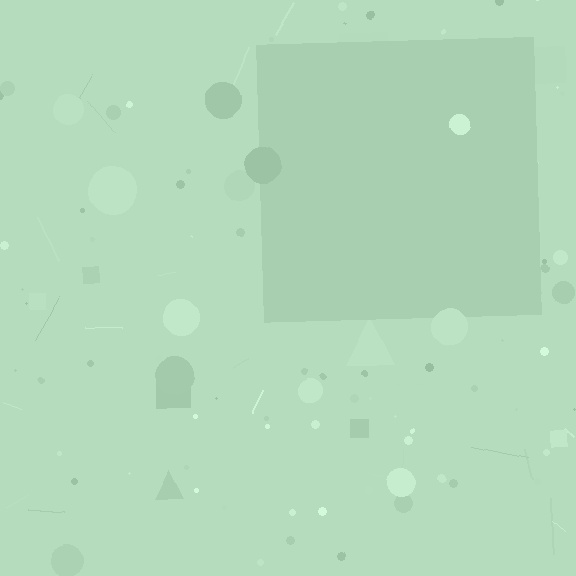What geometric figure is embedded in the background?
A square is embedded in the background.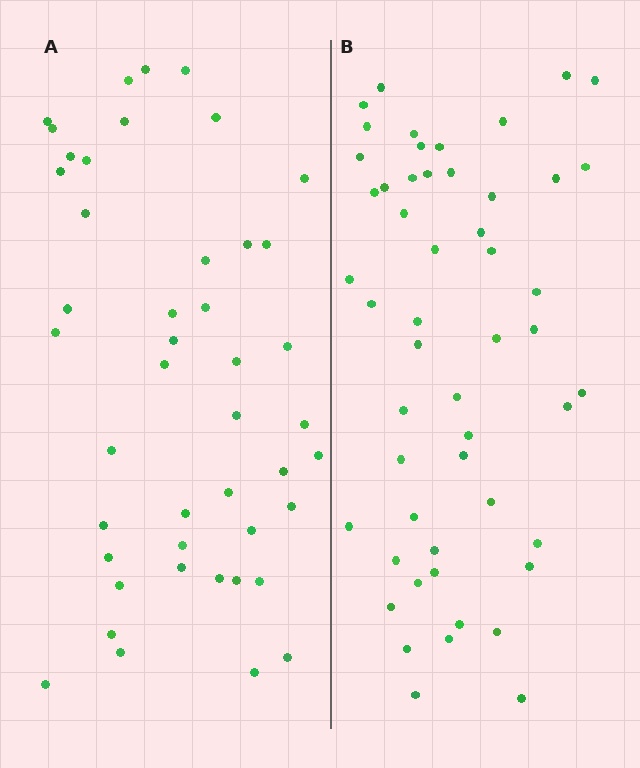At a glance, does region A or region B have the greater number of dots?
Region B (the right region) has more dots.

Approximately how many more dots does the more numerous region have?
Region B has roughly 8 or so more dots than region A.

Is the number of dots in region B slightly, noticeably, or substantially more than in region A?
Region B has only slightly more — the two regions are fairly close. The ratio is roughly 1.2 to 1.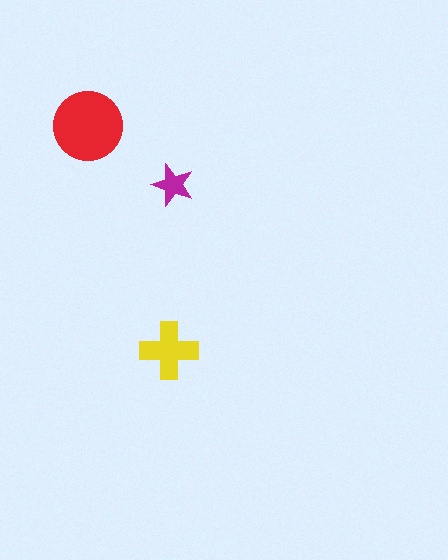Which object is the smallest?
The magenta star.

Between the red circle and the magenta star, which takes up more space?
The red circle.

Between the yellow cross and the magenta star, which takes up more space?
The yellow cross.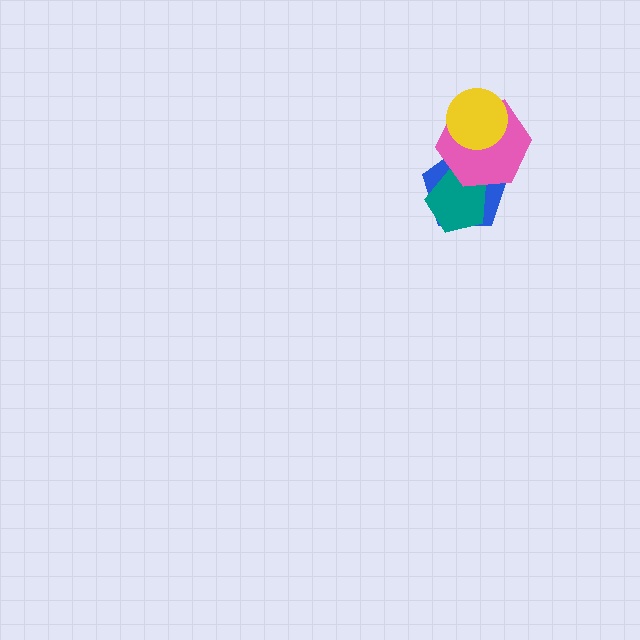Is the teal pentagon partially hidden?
Yes, it is partially covered by another shape.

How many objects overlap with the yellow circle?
1 object overlaps with the yellow circle.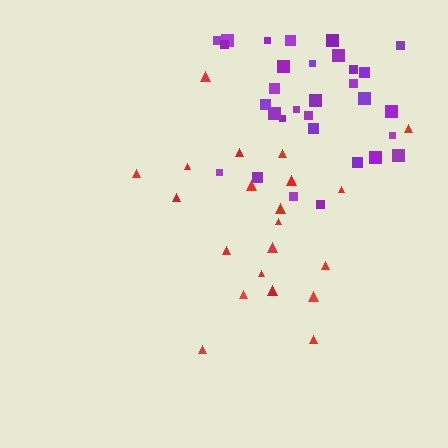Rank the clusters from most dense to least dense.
purple, red.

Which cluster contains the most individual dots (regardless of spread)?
Purple (32).